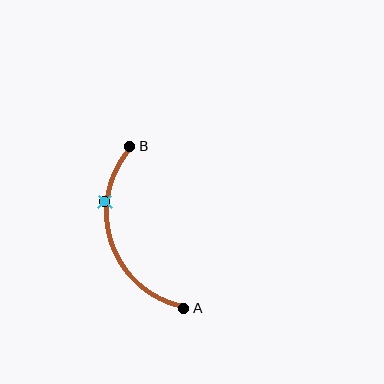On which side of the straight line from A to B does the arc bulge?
The arc bulges to the left of the straight line connecting A and B.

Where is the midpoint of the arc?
The arc midpoint is the point on the curve farthest from the straight line joining A and B. It sits to the left of that line.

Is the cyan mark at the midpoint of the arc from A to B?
No. The cyan mark lies on the arc but is closer to endpoint B. The arc midpoint would be at the point on the curve equidistant along the arc from both A and B.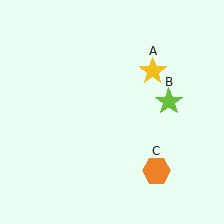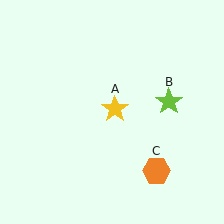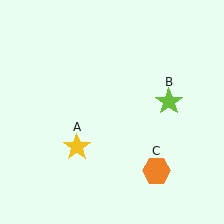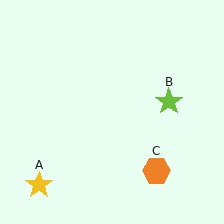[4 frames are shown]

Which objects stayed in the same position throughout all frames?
Lime star (object B) and orange hexagon (object C) remained stationary.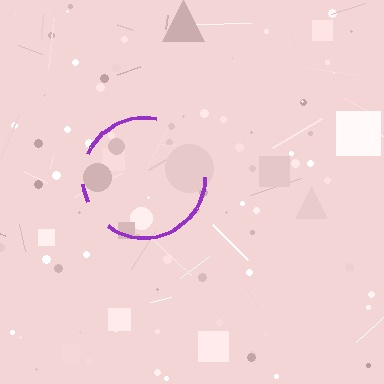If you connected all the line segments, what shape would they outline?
They would outline a circle.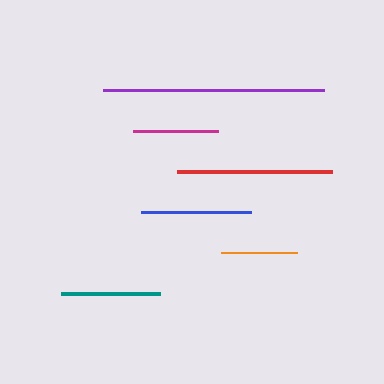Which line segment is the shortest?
The orange line is the shortest at approximately 76 pixels.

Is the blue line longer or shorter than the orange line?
The blue line is longer than the orange line.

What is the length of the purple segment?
The purple segment is approximately 221 pixels long.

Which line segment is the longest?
The purple line is the longest at approximately 221 pixels.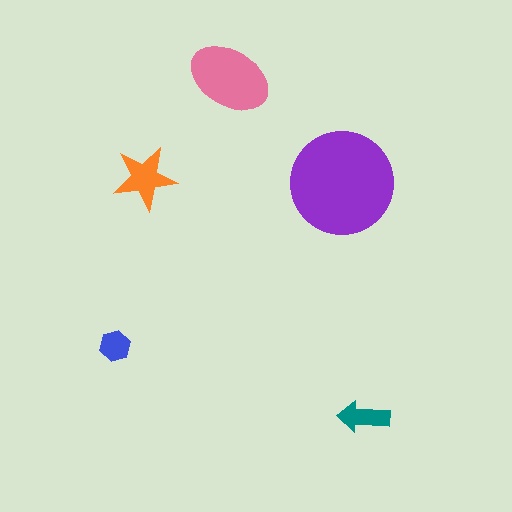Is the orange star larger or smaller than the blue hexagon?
Larger.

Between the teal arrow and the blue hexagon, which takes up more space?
The teal arrow.